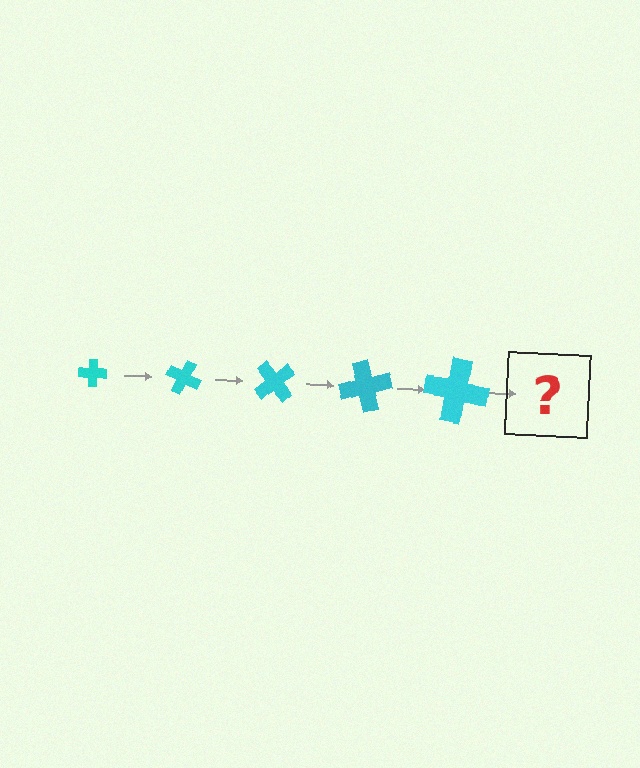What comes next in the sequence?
The next element should be a cross, larger than the previous one and rotated 125 degrees from the start.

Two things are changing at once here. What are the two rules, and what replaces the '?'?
The two rules are that the cross grows larger each step and it rotates 25 degrees each step. The '?' should be a cross, larger than the previous one and rotated 125 degrees from the start.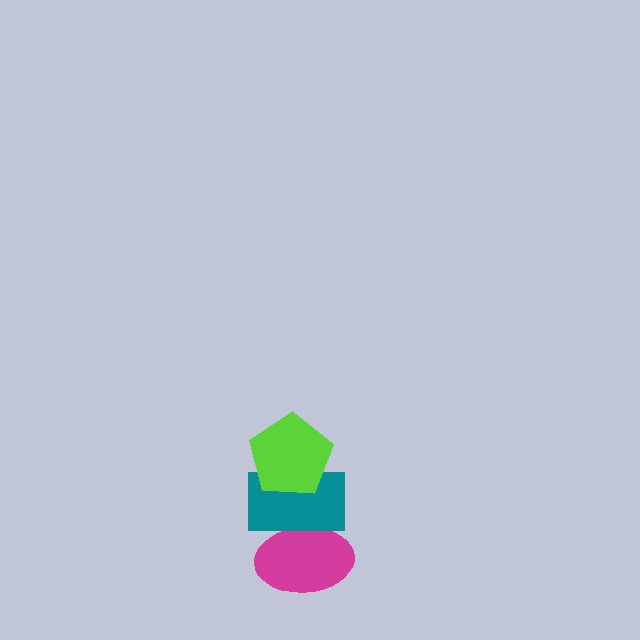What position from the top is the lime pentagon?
The lime pentagon is 1st from the top.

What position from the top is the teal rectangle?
The teal rectangle is 2nd from the top.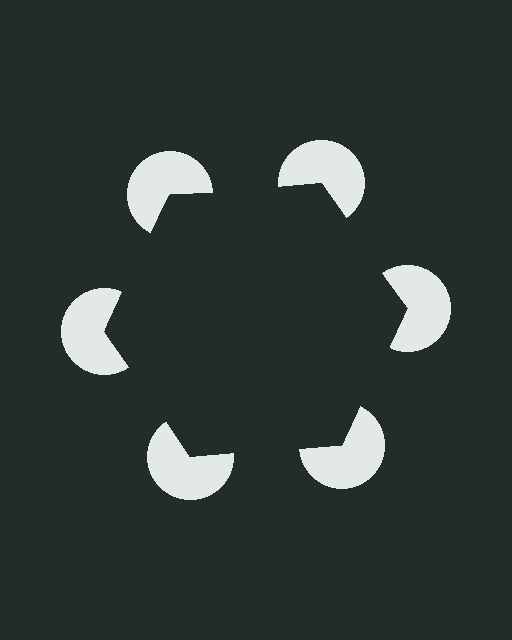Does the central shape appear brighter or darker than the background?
It typically appears slightly darker than the background, even though no actual brightness change is drawn.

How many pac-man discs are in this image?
There are 6 — one at each vertex of the illusory hexagon.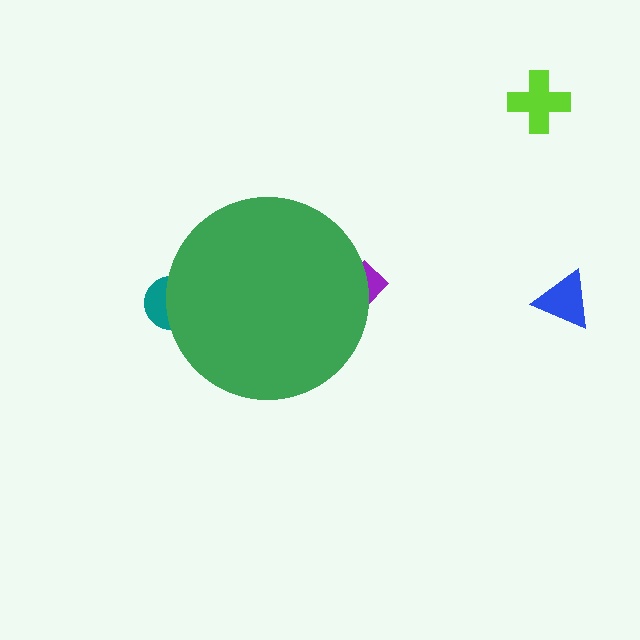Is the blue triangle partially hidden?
No, the blue triangle is fully visible.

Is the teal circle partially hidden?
Yes, the teal circle is partially hidden behind the green circle.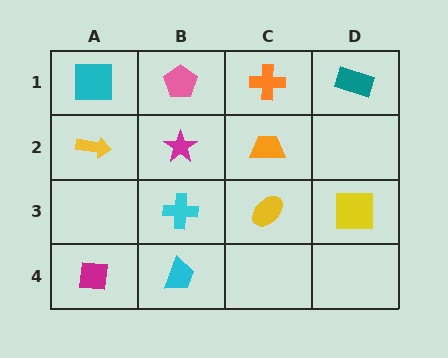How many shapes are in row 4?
2 shapes.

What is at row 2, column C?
An orange trapezoid.